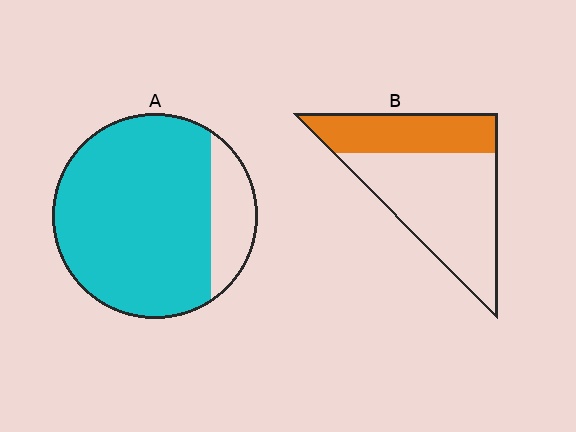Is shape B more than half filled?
No.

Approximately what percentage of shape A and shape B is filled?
A is approximately 85% and B is approximately 35%.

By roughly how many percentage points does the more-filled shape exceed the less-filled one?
By roughly 50 percentage points (A over B).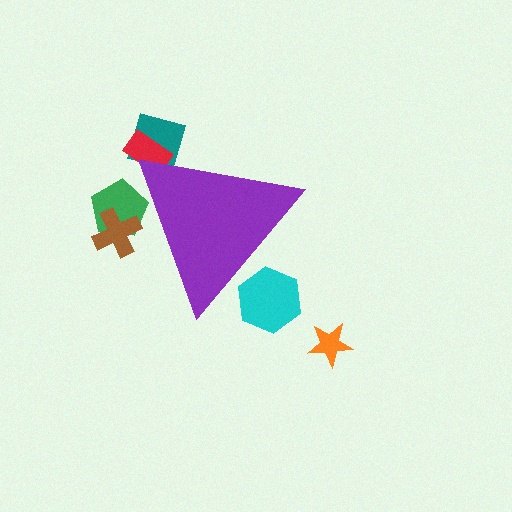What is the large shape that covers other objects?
A purple triangle.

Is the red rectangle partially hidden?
Yes, the red rectangle is partially hidden behind the purple triangle.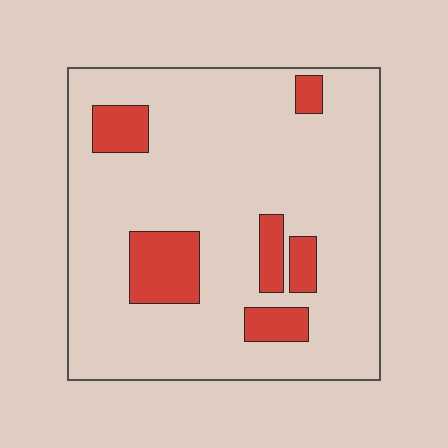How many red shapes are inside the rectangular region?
6.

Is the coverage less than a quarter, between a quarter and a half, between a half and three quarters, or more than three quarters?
Less than a quarter.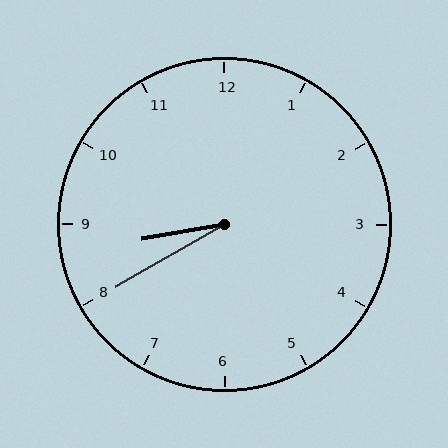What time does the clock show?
8:40.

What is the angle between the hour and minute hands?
Approximately 20 degrees.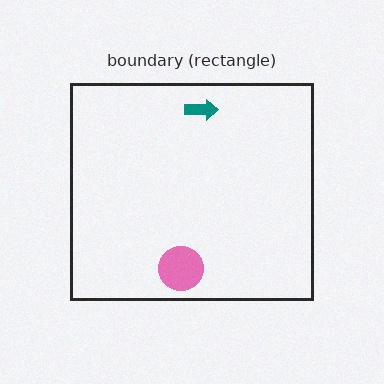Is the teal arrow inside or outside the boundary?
Inside.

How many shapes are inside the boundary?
2 inside, 0 outside.